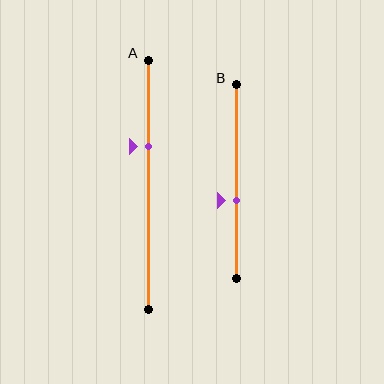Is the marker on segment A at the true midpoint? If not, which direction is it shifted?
No, the marker on segment A is shifted upward by about 15% of the segment length.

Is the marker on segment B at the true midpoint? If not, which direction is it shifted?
No, the marker on segment B is shifted downward by about 10% of the segment length.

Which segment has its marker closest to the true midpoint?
Segment B has its marker closest to the true midpoint.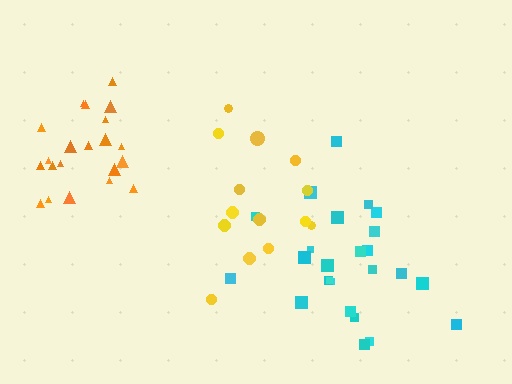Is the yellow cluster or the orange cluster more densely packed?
Orange.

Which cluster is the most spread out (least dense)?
Yellow.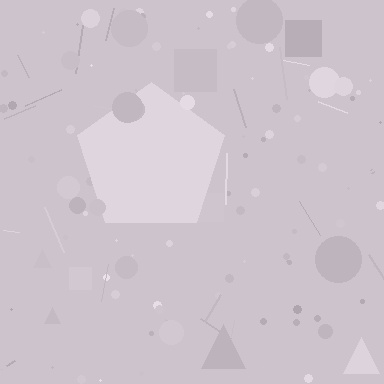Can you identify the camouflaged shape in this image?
The camouflaged shape is a pentagon.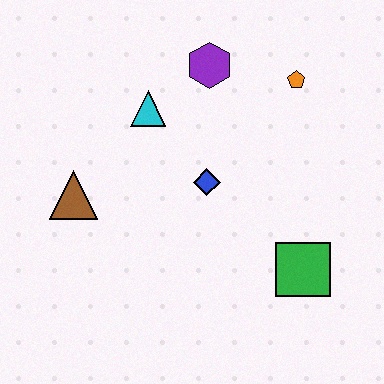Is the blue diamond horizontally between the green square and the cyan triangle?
Yes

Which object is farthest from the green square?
The brown triangle is farthest from the green square.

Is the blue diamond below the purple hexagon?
Yes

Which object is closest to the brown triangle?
The cyan triangle is closest to the brown triangle.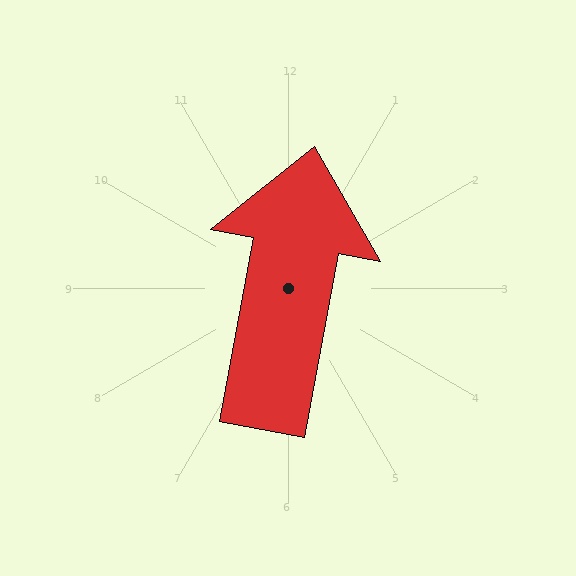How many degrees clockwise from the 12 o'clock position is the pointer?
Approximately 10 degrees.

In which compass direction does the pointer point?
North.